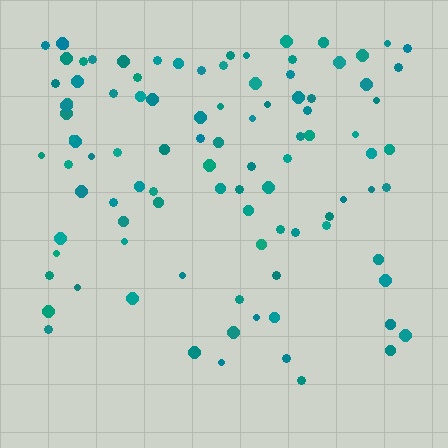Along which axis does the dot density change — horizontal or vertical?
Vertical.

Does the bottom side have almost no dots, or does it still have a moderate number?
Still a moderate number, just noticeably fewer than the top.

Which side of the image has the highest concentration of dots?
The top.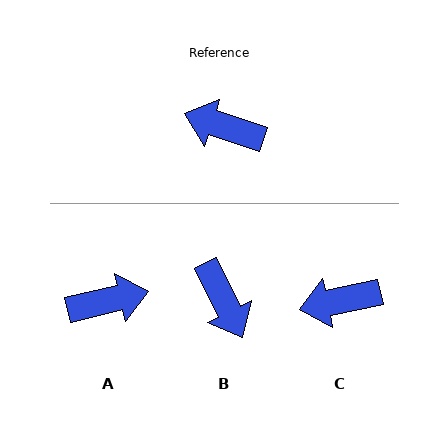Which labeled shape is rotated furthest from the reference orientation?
A, about 149 degrees away.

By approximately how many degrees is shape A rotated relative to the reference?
Approximately 149 degrees clockwise.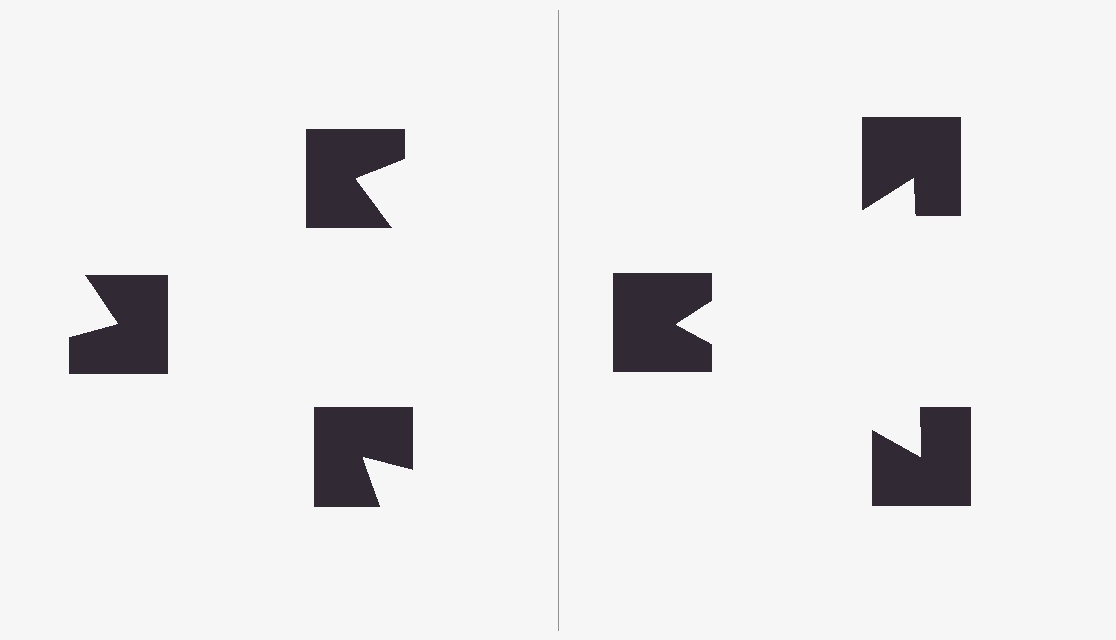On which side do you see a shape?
An illusory triangle appears on the right side. On the left side the wedge cuts are rotated, so no coherent shape forms.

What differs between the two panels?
The notched squares are positioned identically on both sides; only the wedge orientations differ. On the right they align to a triangle; on the left they are misaligned.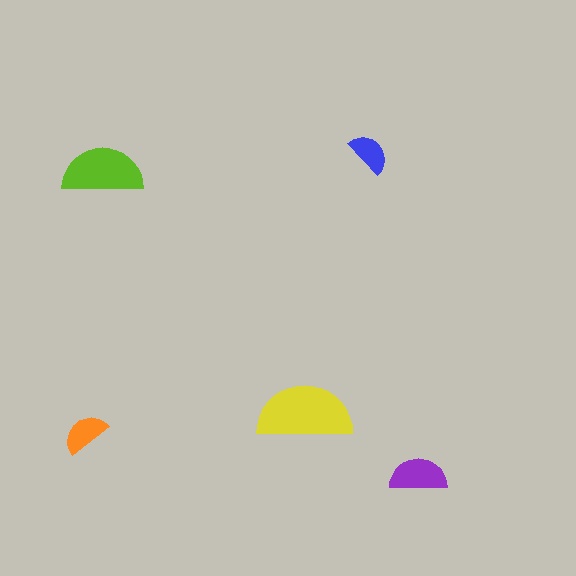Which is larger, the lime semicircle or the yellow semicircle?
The yellow one.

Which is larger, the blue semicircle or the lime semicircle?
The lime one.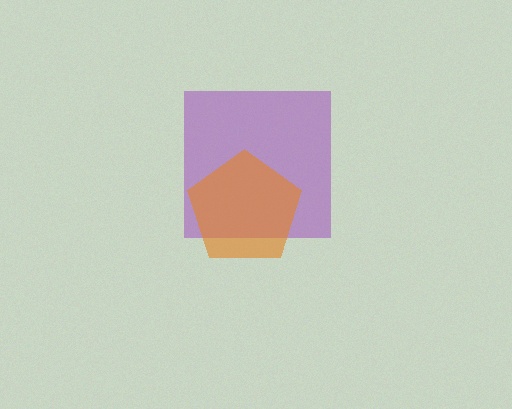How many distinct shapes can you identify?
There are 2 distinct shapes: a purple square, an orange pentagon.